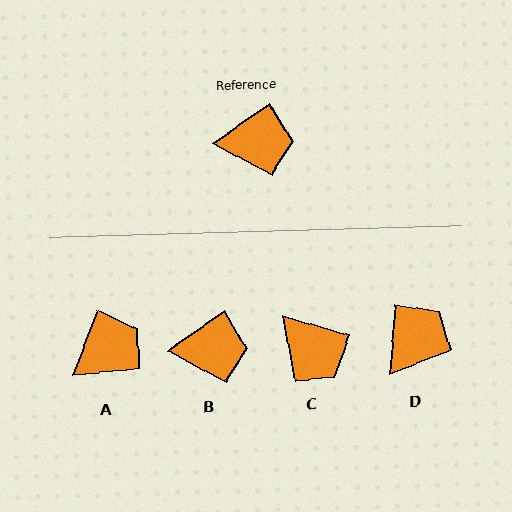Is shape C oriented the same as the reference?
No, it is off by about 51 degrees.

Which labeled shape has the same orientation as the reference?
B.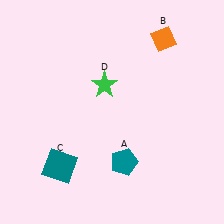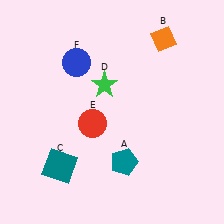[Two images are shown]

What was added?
A red circle (E), a blue circle (F) were added in Image 2.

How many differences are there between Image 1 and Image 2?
There are 2 differences between the two images.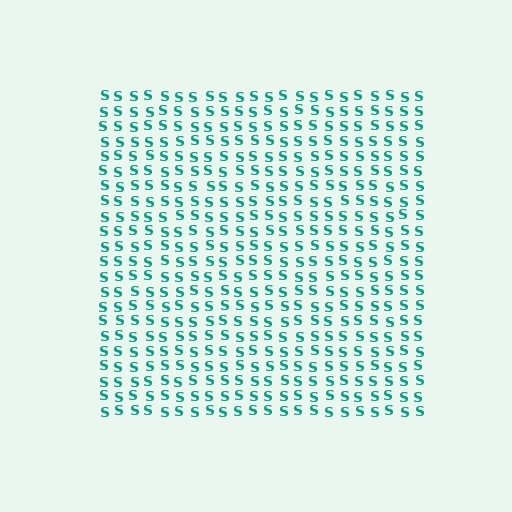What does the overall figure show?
The overall figure shows a square.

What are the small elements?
The small elements are letter S's.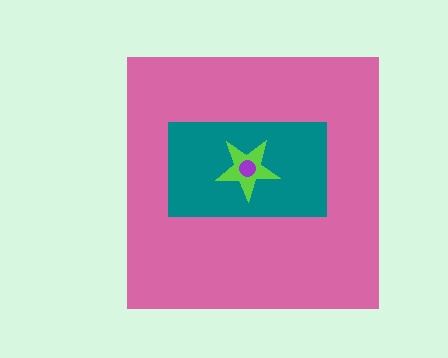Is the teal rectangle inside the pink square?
Yes.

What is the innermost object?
The purple circle.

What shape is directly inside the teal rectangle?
The lime star.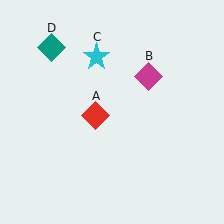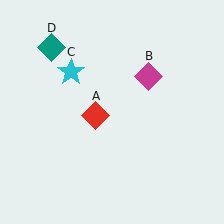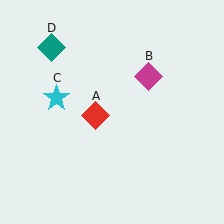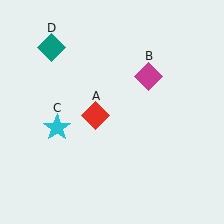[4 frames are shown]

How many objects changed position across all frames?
1 object changed position: cyan star (object C).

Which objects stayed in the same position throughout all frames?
Red diamond (object A) and magenta diamond (object B) and teal diamond (object D) remained stationary.